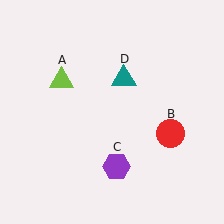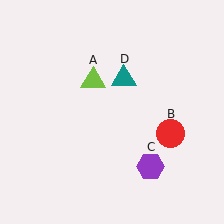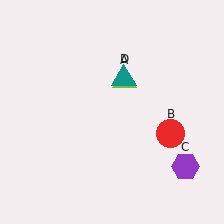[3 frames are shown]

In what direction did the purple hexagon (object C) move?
The purple hexagon (object C) moved right.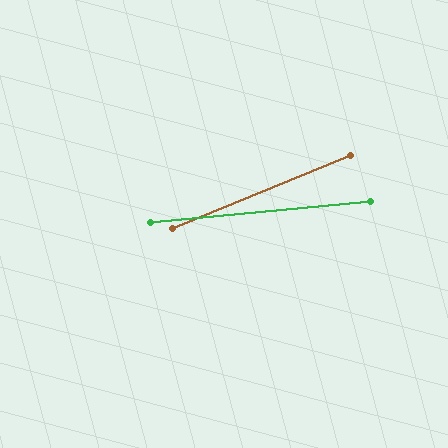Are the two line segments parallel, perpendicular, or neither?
Neither parallel nor perpendicular — they differ by about 17°.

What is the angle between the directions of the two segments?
Approximately 17 degrees.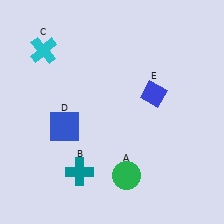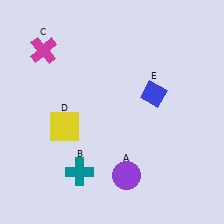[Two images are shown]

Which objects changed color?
A changed from green to purple. C changed from cyan to magenta. D changed from blue to yellow.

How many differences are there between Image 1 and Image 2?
There are 3 differences between the two images.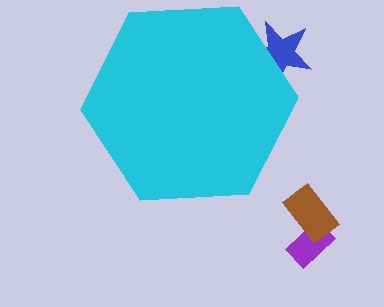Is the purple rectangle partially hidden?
No, the purple rectangle is fully visible.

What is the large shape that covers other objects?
A cyan hexagon.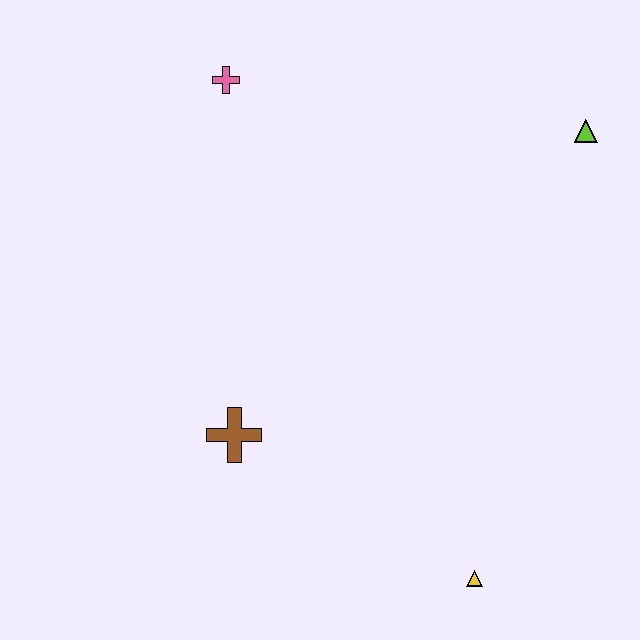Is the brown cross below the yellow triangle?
No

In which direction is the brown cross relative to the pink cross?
The brown cross is below the pink cross.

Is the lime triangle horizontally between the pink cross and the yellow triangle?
No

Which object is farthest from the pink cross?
The yellow triangle is farthest from the pink cross.